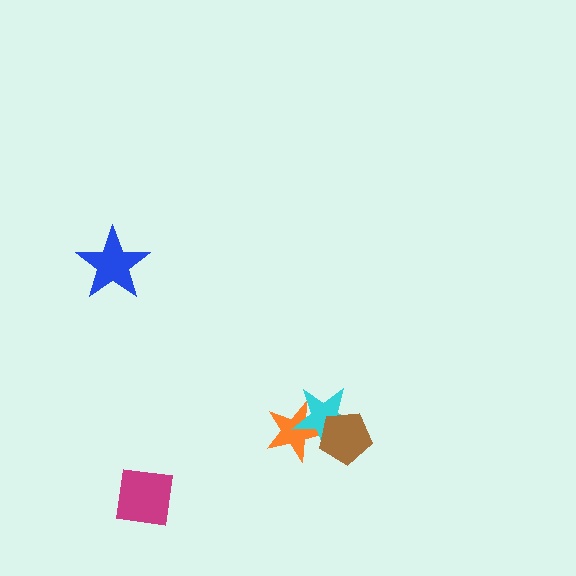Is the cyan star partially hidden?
Yes, it is partially covered by another shape.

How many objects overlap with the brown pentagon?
2 objects overlap with the brown pentagon.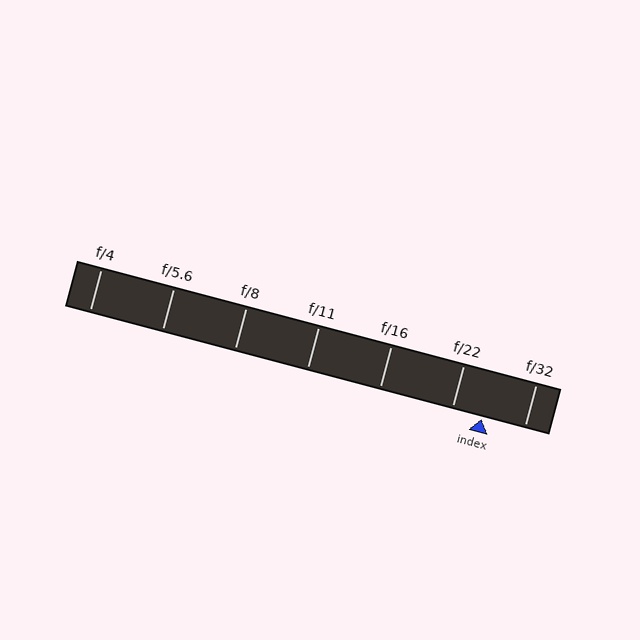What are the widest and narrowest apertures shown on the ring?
The widest aperture shown is f/4 and the narrowest is f/32.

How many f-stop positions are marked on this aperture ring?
There are 7 f-stop positions marked.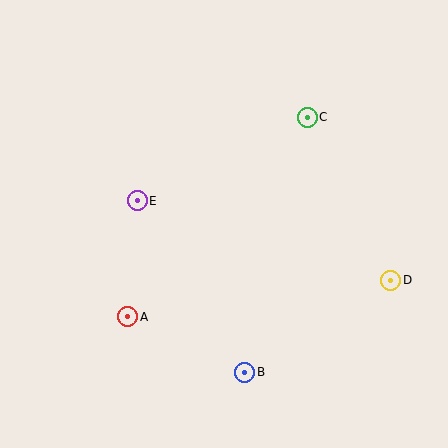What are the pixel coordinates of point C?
Point C is at (307, 117).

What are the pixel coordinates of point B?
Point B is at (245, 372).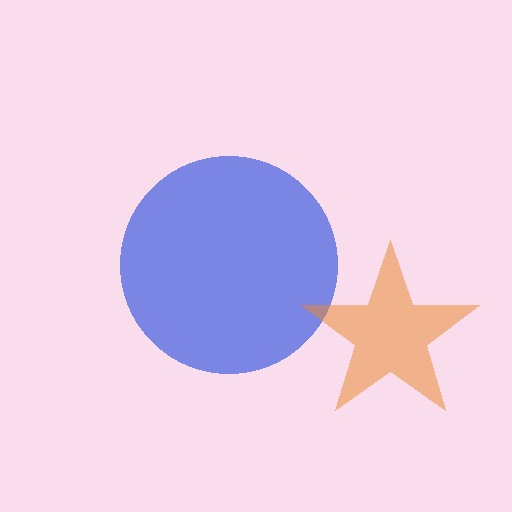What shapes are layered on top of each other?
The layered shapes are: a blue circle, an orange star.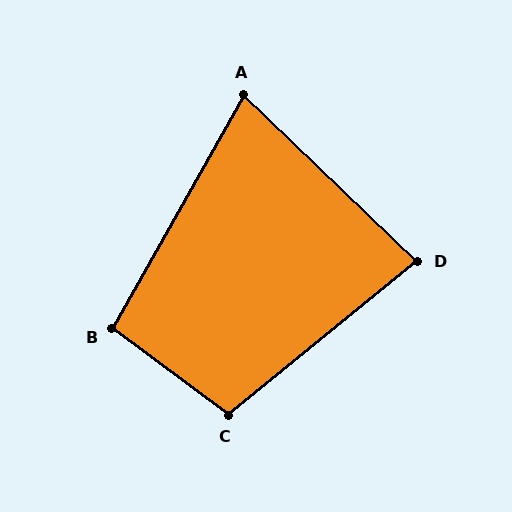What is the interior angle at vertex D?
Approximately 83 degrees (acute).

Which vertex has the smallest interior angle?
A, at approximately 76 degrees.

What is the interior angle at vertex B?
Approximately 97 degrees (obtuse).